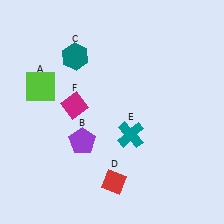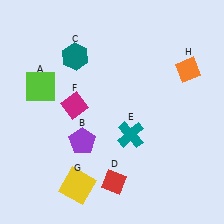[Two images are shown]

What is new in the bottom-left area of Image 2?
A yellow square (G) was added in the bottom-left area of Image 2.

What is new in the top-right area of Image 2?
An orange diamond (H) was added in the top-right area of Image 2.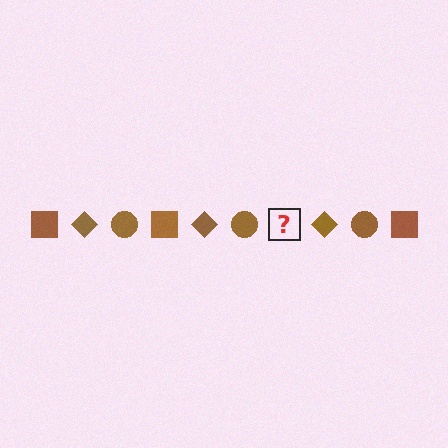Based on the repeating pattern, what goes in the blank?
The blank should be a brown square.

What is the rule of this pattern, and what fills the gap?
The rule is that the pattern cycles through square, diamond, circle shapes in brown. The gap should be filled with a brown square.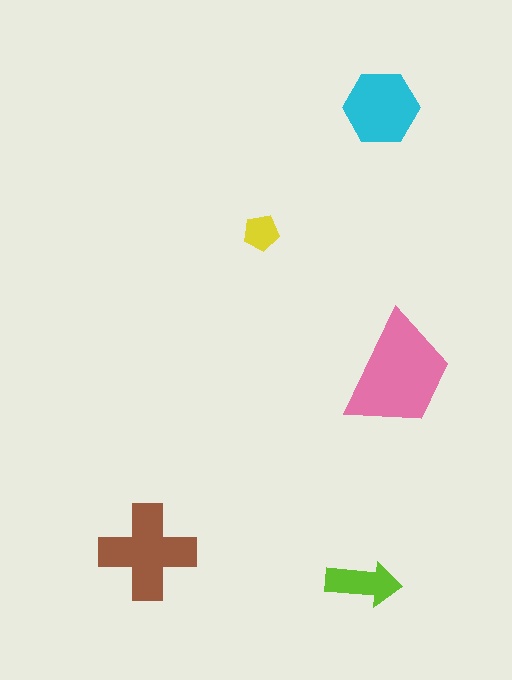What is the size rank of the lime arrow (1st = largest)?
4th.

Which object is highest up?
The cyan hexagon is topmost.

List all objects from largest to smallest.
The pink trapezoid, the brown cross, the cyan hexagon, the lime arrow, the yellow pentagon.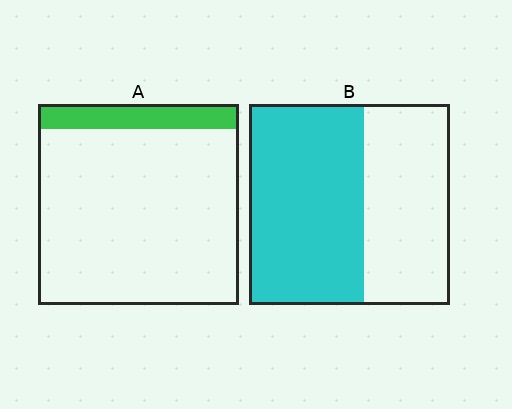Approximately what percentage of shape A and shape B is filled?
A is approximately 10% and B is approximately 55%.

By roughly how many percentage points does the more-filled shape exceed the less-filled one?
By roughly 45 percentage points (B over A).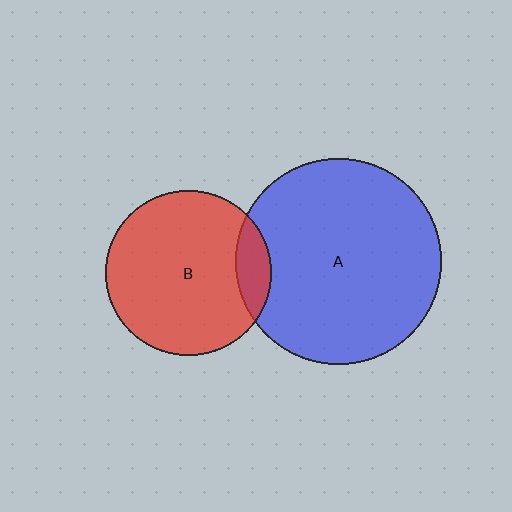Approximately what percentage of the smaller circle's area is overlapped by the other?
Approximately 10%.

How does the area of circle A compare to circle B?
Approximately 1.6 times.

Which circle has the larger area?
Circle A (blue).